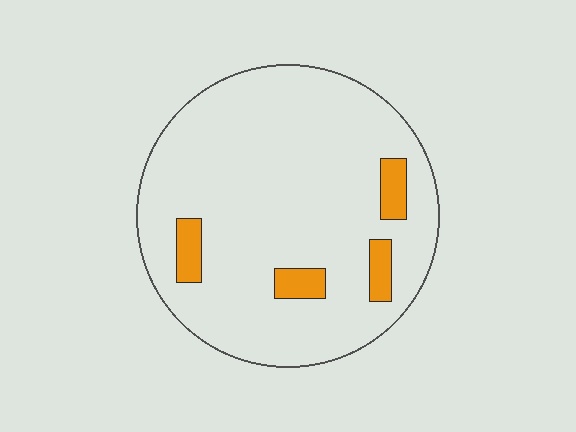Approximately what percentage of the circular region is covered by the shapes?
Approximately 10%.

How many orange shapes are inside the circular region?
4.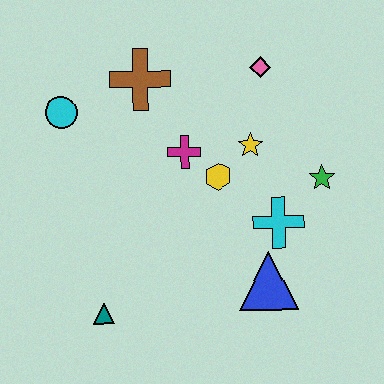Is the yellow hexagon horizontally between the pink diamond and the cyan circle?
Yes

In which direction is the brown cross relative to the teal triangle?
The brown cross is above the teal triangle.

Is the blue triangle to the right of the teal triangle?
Yes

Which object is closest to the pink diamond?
The yellow star is closest to the pink diamond.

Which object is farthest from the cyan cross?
The cyan circle is farthest from the cyan cross.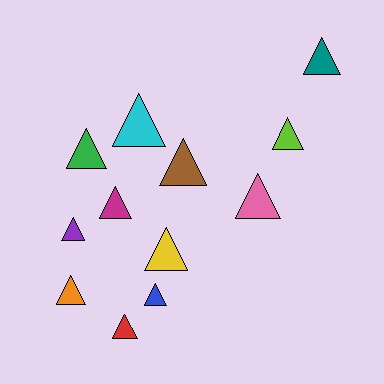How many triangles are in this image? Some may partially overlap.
There are 12 triangles.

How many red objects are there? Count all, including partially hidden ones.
There is 1 red object.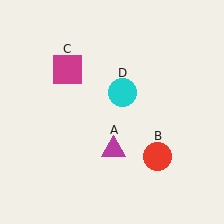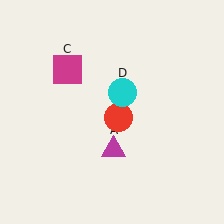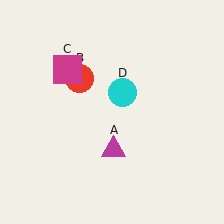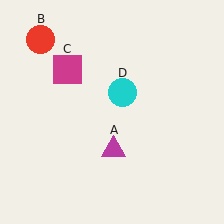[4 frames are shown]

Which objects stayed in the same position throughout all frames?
Magenta triangle (object A) and magenta square (object C) and cyan circle (object D) remained stationary.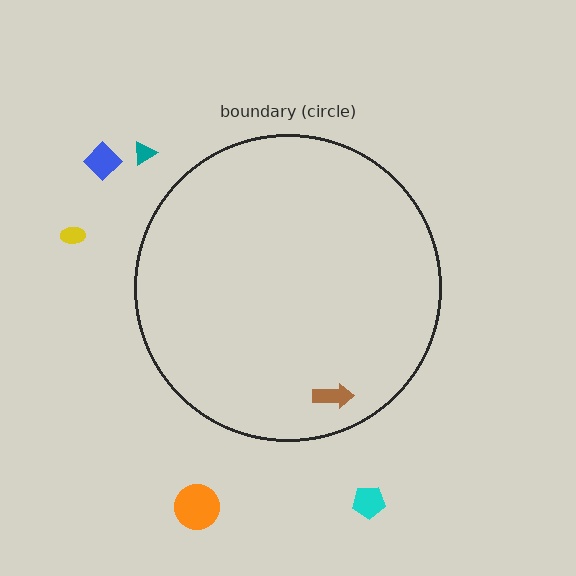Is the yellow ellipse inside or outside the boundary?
Outside.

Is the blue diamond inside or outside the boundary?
Outside.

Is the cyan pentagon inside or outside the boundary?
Outside.